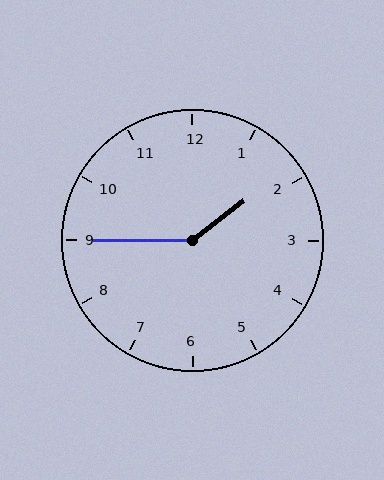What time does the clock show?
1:45.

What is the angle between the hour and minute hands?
Approximately 142 degrees.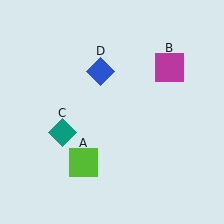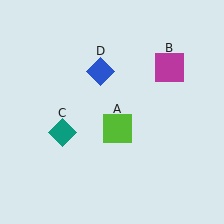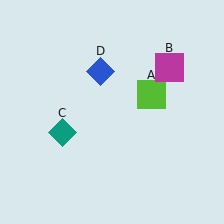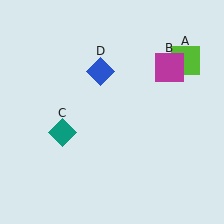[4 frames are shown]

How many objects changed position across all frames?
1 object changed position: lime square (object A).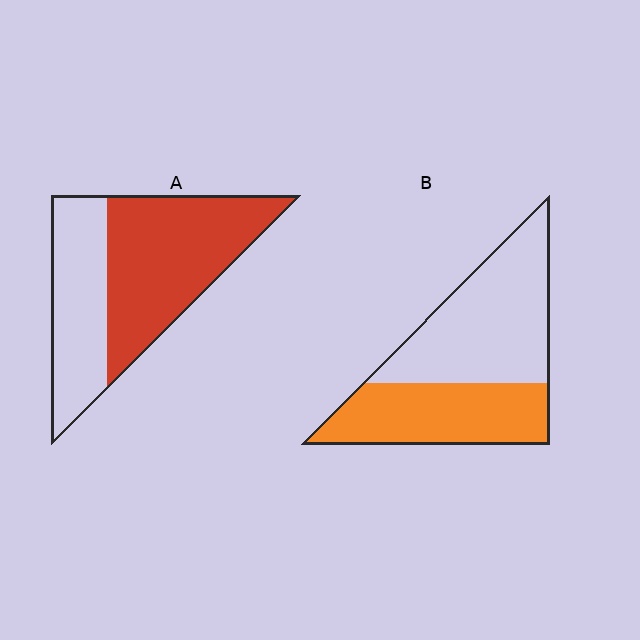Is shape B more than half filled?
No.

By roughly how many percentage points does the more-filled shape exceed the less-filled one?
By roughly 15 percentage points (A over B).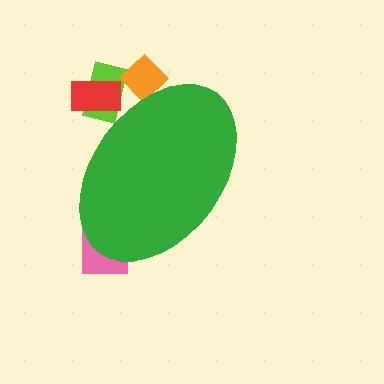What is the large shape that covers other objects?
A green ellipse.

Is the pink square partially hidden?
Yes, the pink square is partially hidden behind the green ellipse.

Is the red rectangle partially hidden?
Yes, the red rectangle is partially hidden behind the green ellipse.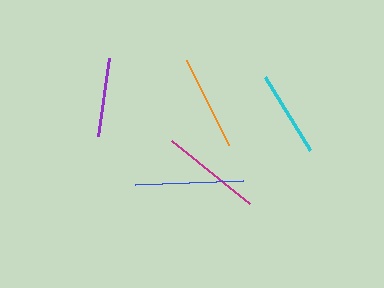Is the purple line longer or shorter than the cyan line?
The cyan line is longer than the purple line.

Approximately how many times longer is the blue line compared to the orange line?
The blue line is approximately 1.1 times the length of the orange line.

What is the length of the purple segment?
The purple segment is approximately 78 pixels long.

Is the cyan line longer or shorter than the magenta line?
The magenta line is longer than the cyan line.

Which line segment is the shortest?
The purple line is the shortest at approximately 78 pixels.